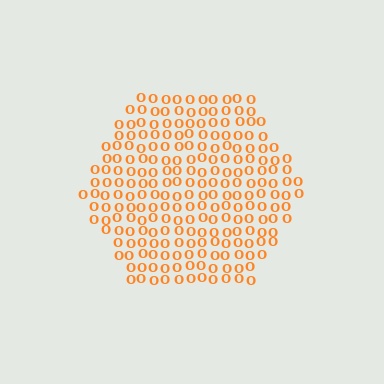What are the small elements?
The small elements are letter O's.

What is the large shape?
The large shape is a hexagon.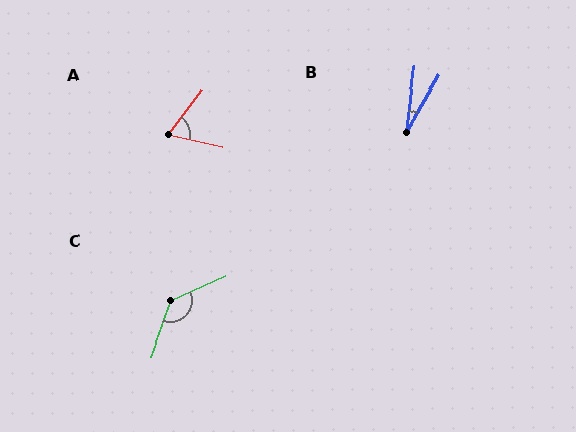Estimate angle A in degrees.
Approximately 65 degrees.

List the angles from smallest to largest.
B (23°), A (65°), C (133°).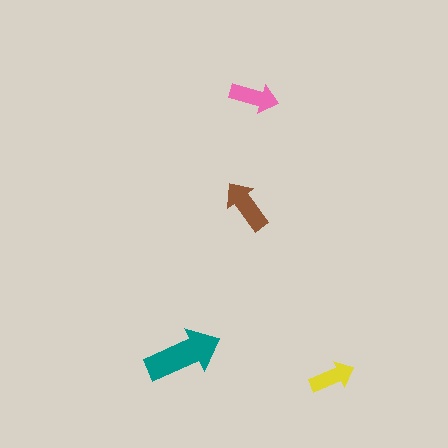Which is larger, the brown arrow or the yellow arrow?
The brown one.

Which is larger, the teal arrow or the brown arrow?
The teal one.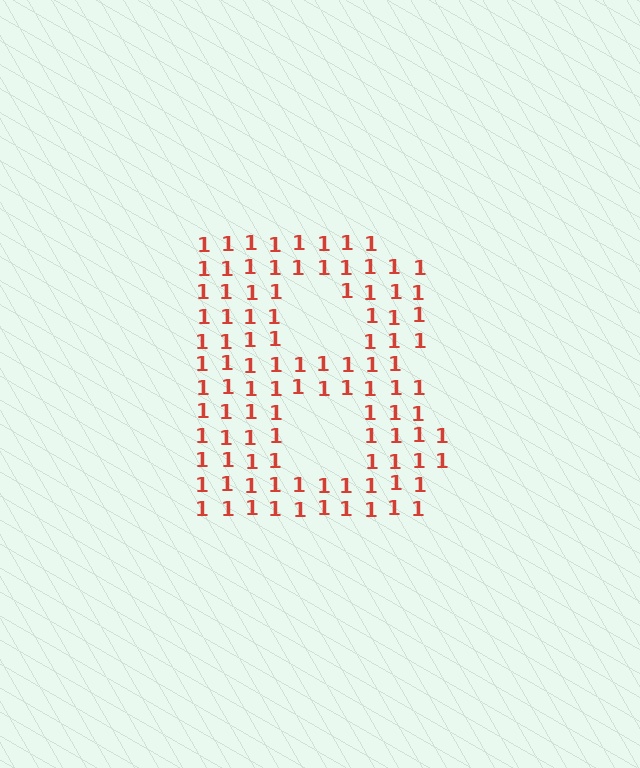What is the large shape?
The large shape is the letter B.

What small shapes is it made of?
It is made of small digit 1's.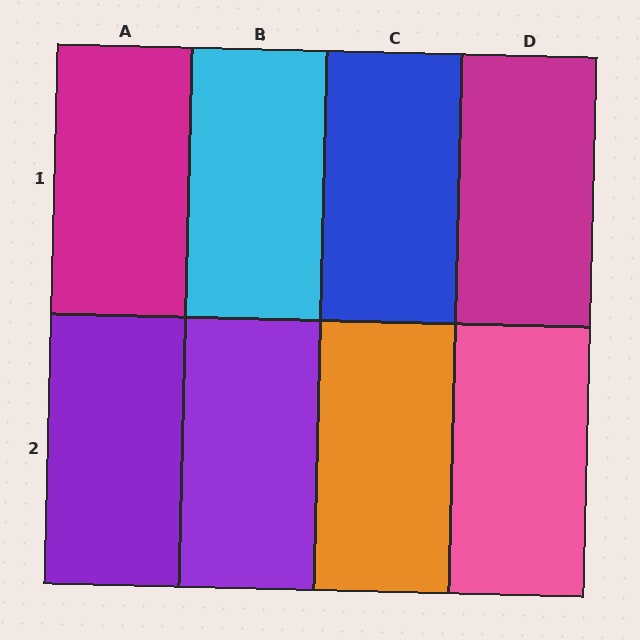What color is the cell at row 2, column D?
Pink.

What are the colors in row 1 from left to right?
Magenta, cyan, blue, magenta.